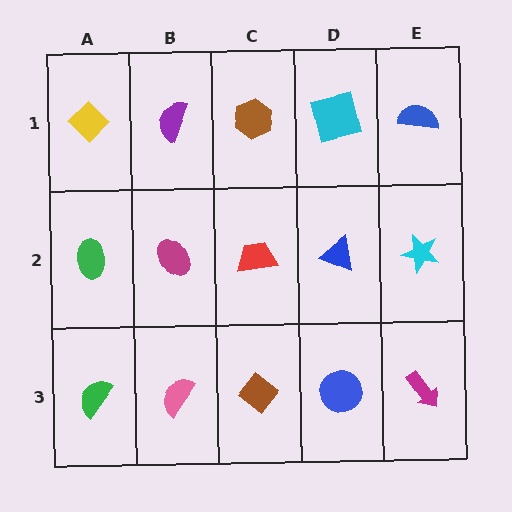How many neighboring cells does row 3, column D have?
3.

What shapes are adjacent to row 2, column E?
A blue semicircle (row 1, column E), a magenta arrow (row 3, column E), a blue triangle (row 2, column D).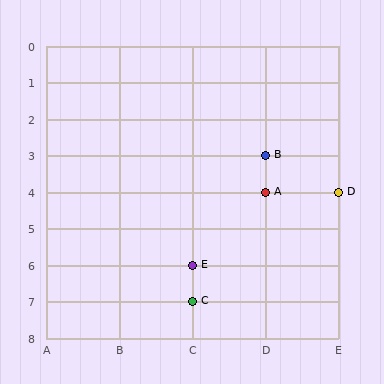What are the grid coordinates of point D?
Point D is at grid coordinates (E, 4).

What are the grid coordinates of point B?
Point B is at grid coordinates (D, 3).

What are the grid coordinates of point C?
Point C is at grid coordinates (C, 7).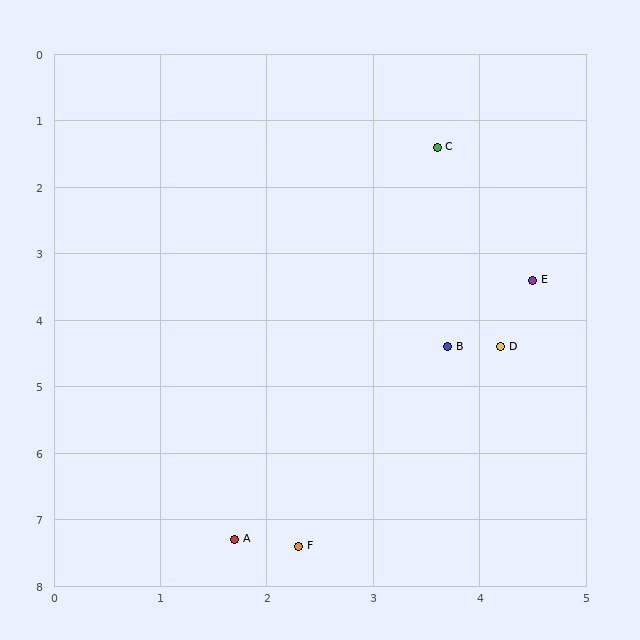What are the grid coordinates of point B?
Point B is at approximately (3.7, 4.4).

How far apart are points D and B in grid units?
Points D and B are about 0.5 grid units apart.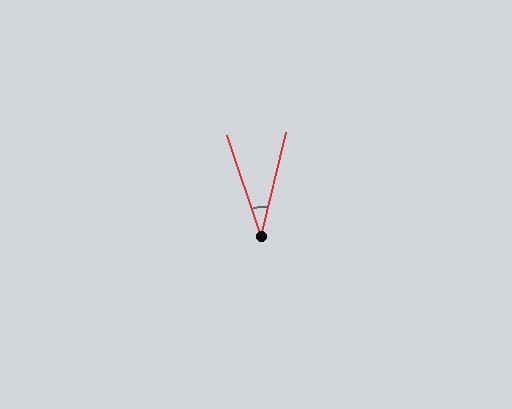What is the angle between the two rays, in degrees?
Approximately 32 degrees.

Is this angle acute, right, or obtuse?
It is acute.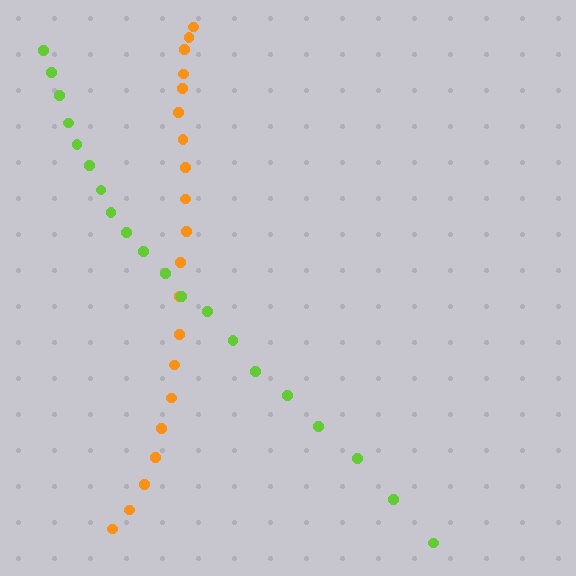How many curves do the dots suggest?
There are 2 distinct paths.